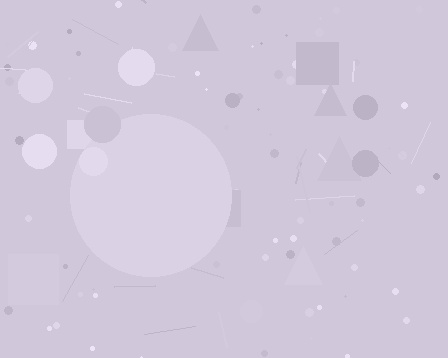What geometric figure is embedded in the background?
A circle is embedded in the background.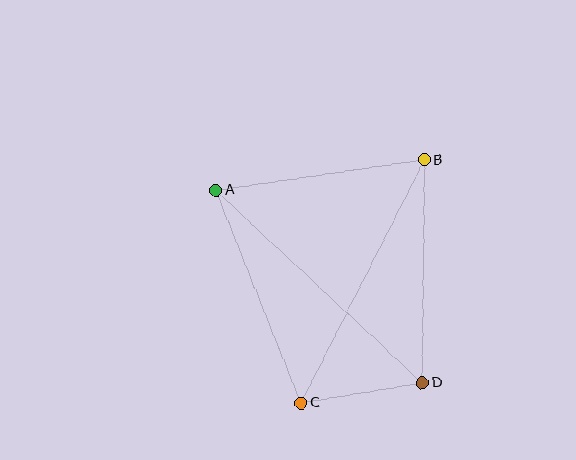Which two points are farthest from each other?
Points A and D are farthest from each other.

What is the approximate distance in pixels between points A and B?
The distance between A and B is approximately 210 pixels.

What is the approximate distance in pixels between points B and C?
The distance between B and C is approximately 272 pixels.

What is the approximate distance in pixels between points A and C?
The distance between A and C is approximately 229 pixels.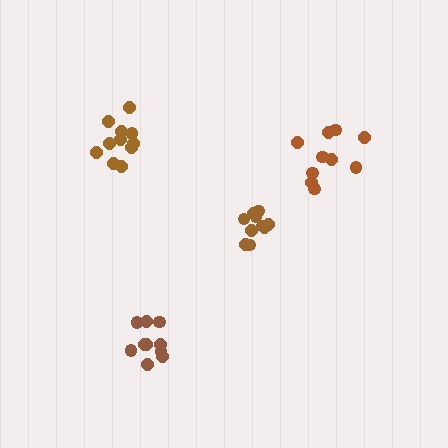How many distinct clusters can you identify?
There are 4 distinct clusters.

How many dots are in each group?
Group 1: 11 dots, Group 2: 10 dots, Group 3: 10 dots, Group 4: 10 dots (41 total).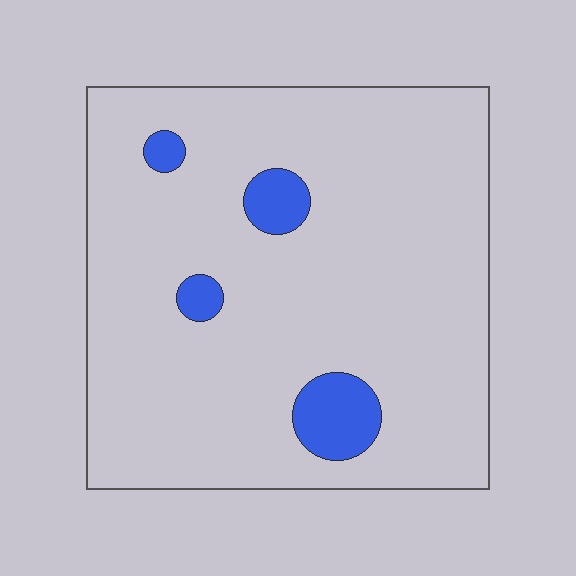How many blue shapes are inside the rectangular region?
4.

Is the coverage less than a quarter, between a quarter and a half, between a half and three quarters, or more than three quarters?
Less than a quarter.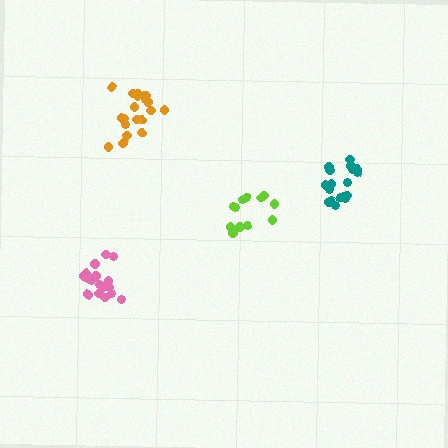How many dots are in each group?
Group 1: 13 dots, Group 2: 19 dots, Group 3: 17 dots, Group 4: 18 dots (67 total).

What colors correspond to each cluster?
The clusters are colored: lime, orange, pink, teal.